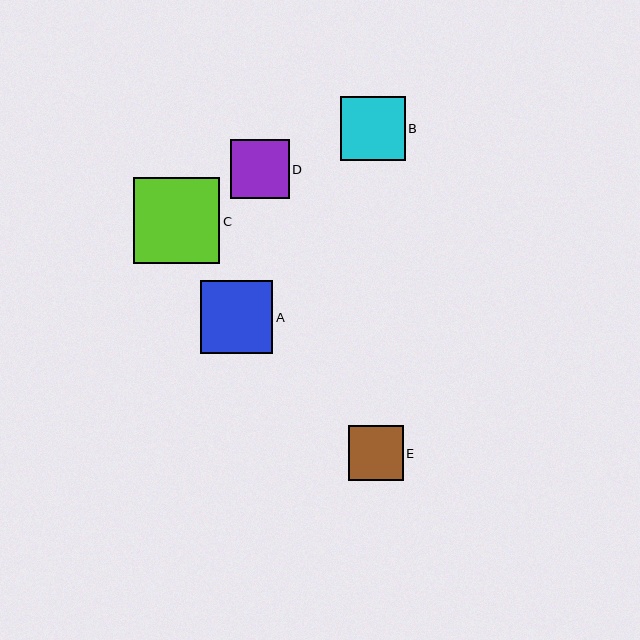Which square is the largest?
Square C is the largest with a size of approximately 86 pixels.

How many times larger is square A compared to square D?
Square A is approximately 1.2 times the size of square D.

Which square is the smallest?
Square E is the smallest with a size of approximately 54 pixels.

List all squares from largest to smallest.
From largest to smallest: C, A, B, D, E.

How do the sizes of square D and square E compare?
Square D and square E are approximately the same size.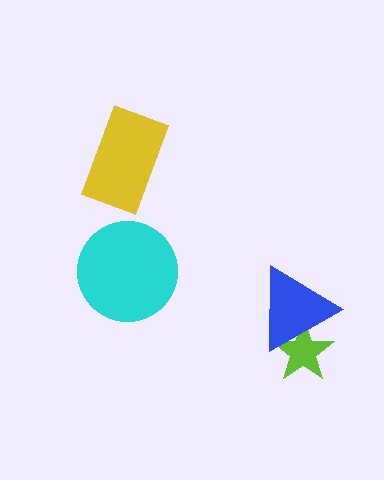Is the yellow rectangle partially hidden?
No, no other shape covers it.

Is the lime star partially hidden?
Yes, it is partially covered by another shape.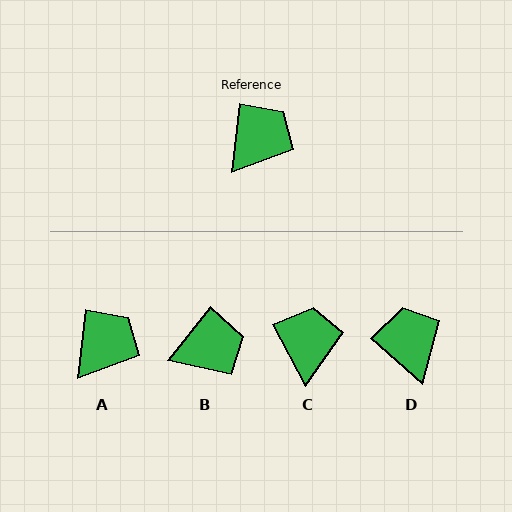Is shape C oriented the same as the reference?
No, it is off by about 34 degrees.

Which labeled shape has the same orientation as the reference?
A.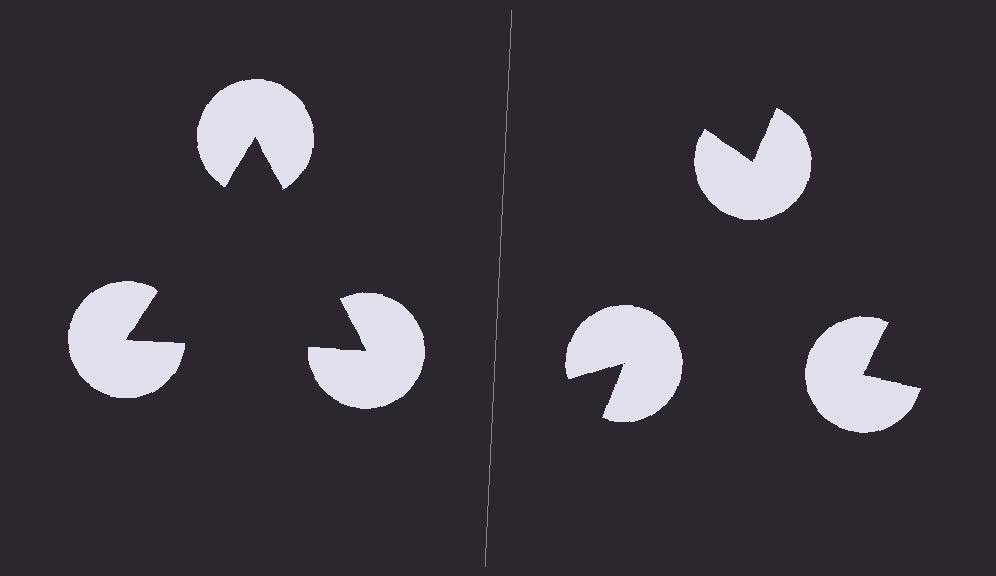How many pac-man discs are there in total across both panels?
6 — 3 on each side.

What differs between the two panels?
The pac-man discs are positioned identically on both sides; only the wedge orientations differ. On the left they align to a triangle; on the right they are misaligned.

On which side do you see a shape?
An illusory triangle appears on the left side. On the right side the wedge cuts are rotated, so no coherent shape forms.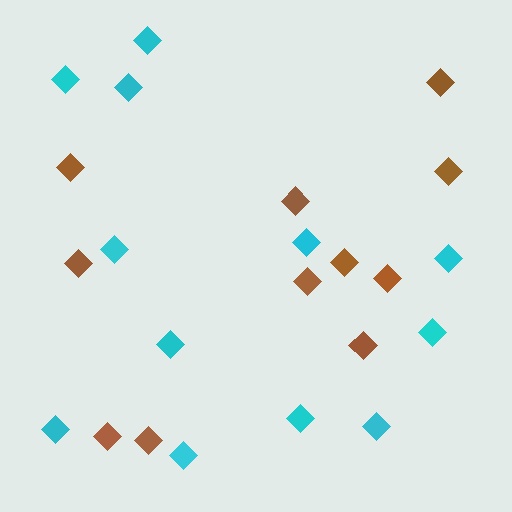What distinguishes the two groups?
There are 2 groups: one group of cyan diamonds (12) and one group of brown diamonds (11).